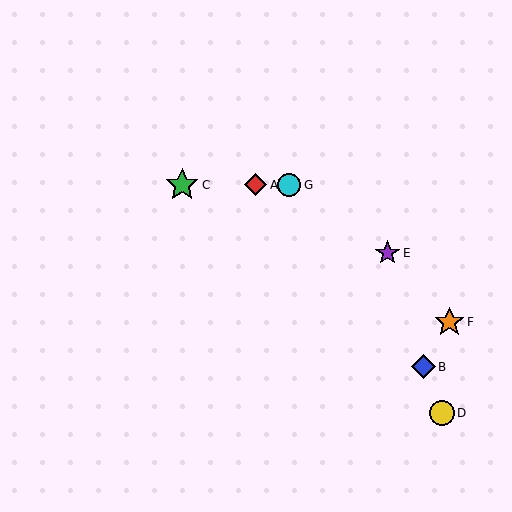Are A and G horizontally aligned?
Yes, both are at y≈185.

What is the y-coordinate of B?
Object B is at y≈367.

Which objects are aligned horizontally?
Objects A, C, G are aligned horizontally.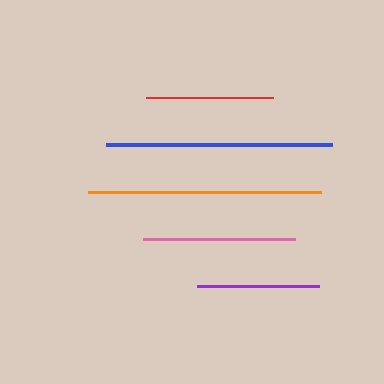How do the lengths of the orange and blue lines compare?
The orange and blue lines are approximately the same length.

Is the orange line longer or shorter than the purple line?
The orange line is longer than the purple line.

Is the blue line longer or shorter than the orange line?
The orange line is longer than the blue line.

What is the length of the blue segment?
The blue segment is approximately 225 pixels long.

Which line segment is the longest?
The orange line is the longest at approximately 233 pixels.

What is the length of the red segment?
The red segment is approximately 127 pixels long.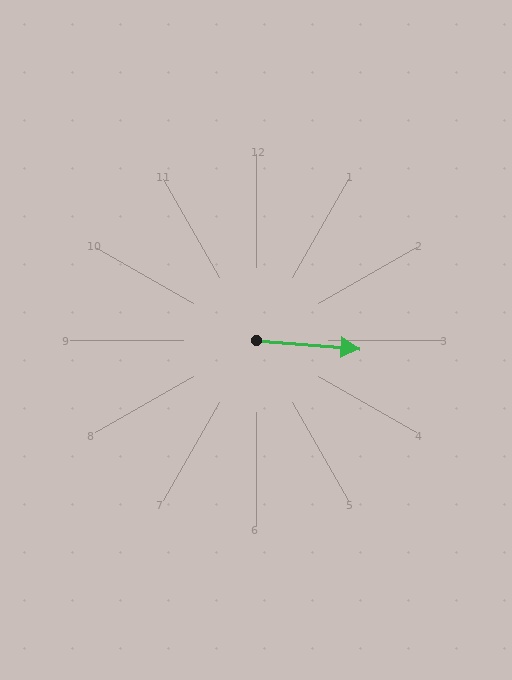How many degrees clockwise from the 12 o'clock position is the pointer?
Approximately 94 degrees.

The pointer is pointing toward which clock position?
Roughly 3 o'clock.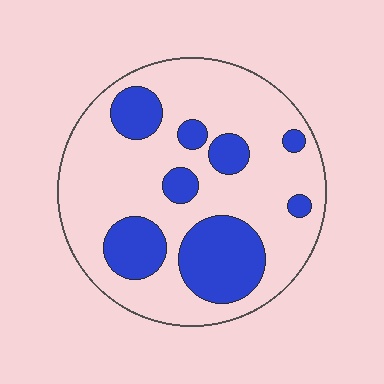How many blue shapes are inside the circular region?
8.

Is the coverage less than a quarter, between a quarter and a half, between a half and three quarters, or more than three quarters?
Between a quarter and a half.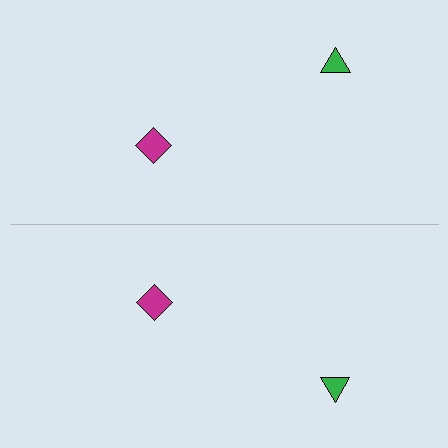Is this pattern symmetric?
Yes, this pattern has bilateral (reflection) symmetry.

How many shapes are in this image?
There are 4 shapes in this image.